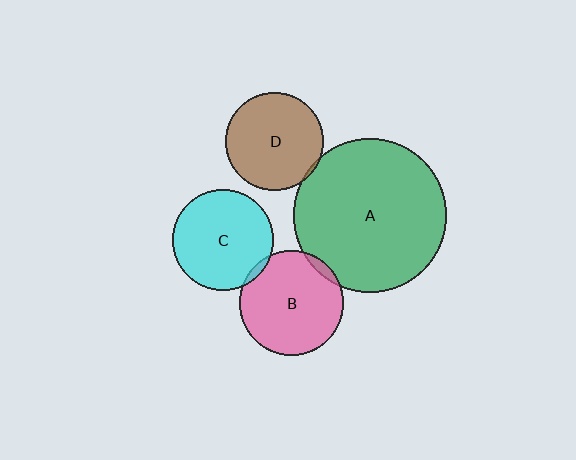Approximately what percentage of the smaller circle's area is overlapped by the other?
Approximately 5%.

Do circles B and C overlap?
Yes.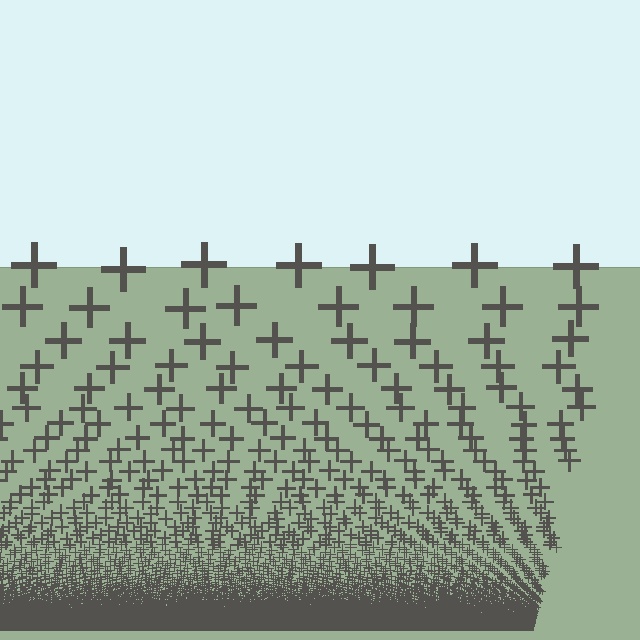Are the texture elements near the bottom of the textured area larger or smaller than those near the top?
Smaller. The gradient is inverted — elements near the bottom are smaller and denser.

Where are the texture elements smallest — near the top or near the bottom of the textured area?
Near the bottom.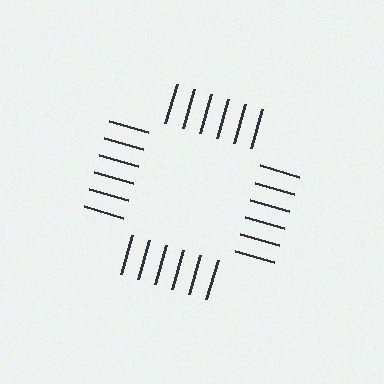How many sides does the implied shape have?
4 sides — the line-ends trace a square.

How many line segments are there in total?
24 — 6 along each of the 4 edges.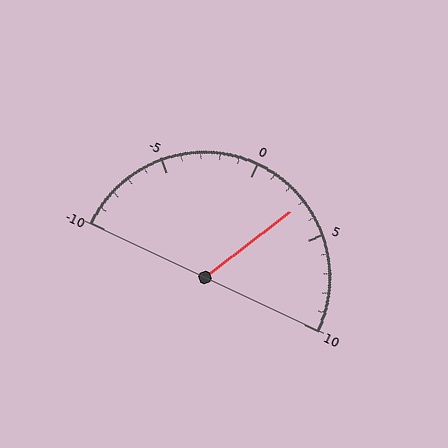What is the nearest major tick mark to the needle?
The nearest major tick mark is 5.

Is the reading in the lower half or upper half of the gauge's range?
The reading is in the upper half of the range (-10 to 10).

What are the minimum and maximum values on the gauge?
The gauge ranges from -10 to 10.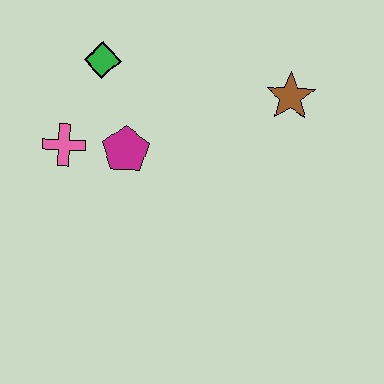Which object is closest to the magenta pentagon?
The pink cross is closest to the magenta pentagon.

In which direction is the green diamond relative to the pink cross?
The green diamond is above the pink cross.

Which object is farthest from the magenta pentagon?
The brown star is farthest from the magenta pentagon.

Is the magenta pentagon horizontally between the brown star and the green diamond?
Yes